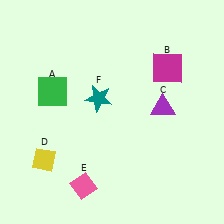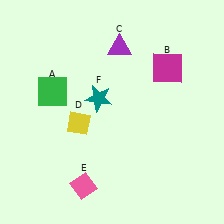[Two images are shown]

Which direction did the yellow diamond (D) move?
The yellow diamond (D) moved up.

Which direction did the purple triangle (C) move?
The purple triangle (C) moved up.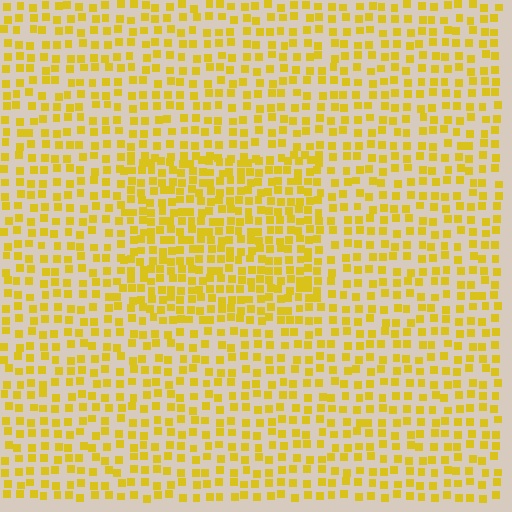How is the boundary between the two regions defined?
The boundary is defined by a change in element density (approximately 1.6x ratio). All elements are the same color, size, and shape.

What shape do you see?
I see a rectangle.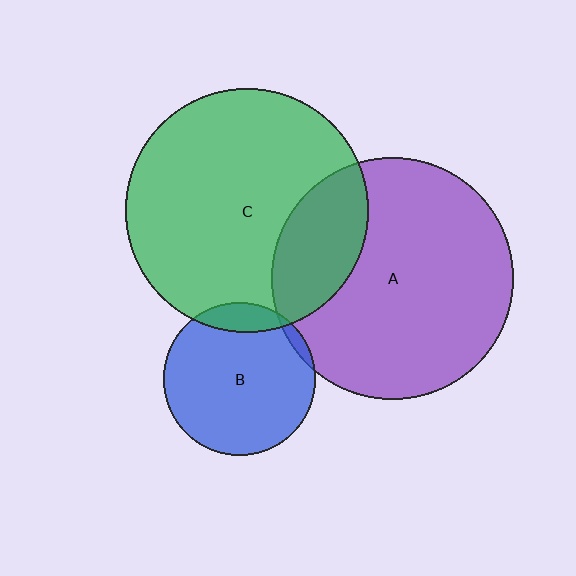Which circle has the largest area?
Circle C (green).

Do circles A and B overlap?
Yes.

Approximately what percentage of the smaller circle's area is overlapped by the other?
Approximately 5%.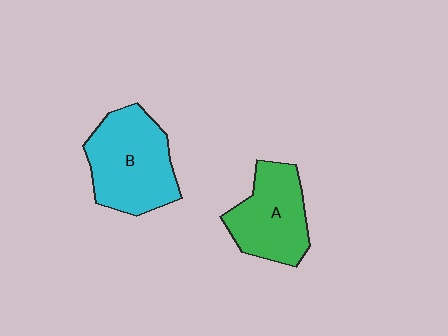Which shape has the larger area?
Shape B (cyan).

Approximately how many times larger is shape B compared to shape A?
Approximately 1.2 times.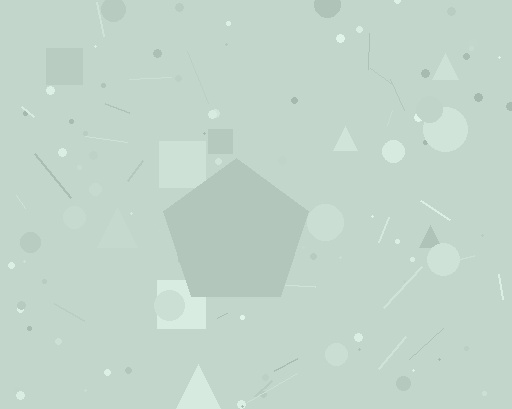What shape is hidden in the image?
A pentagon is hidden in the image.